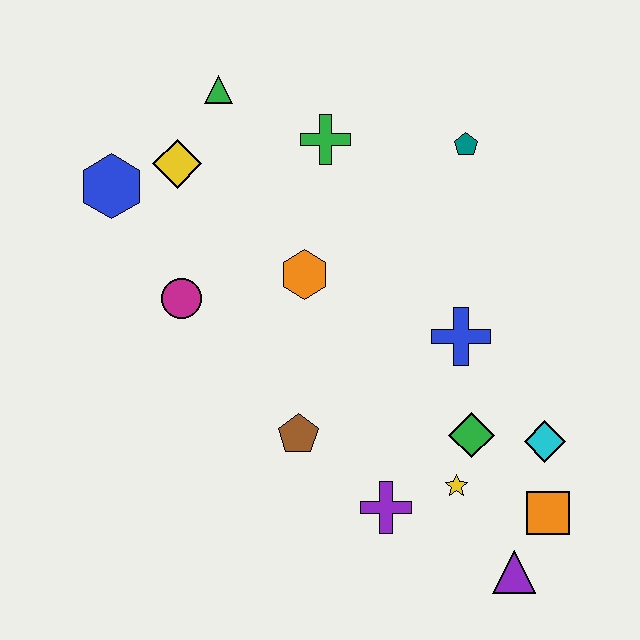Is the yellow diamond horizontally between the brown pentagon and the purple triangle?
No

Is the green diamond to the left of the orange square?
Yes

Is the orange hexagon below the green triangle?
Yes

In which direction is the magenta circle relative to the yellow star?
The magenta circle is to the left of the yellow star.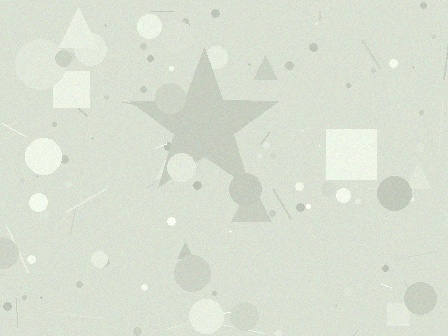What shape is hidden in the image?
A star is hidden in the image.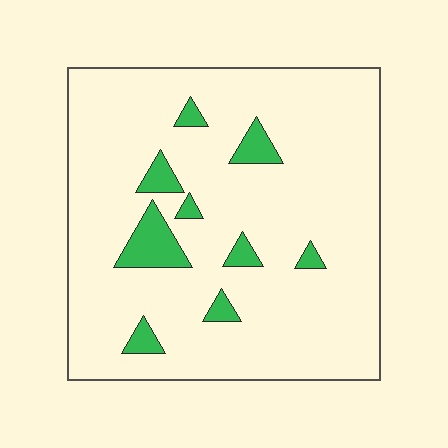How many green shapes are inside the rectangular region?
9.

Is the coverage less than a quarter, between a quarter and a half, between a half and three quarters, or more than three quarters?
Less than a quarter.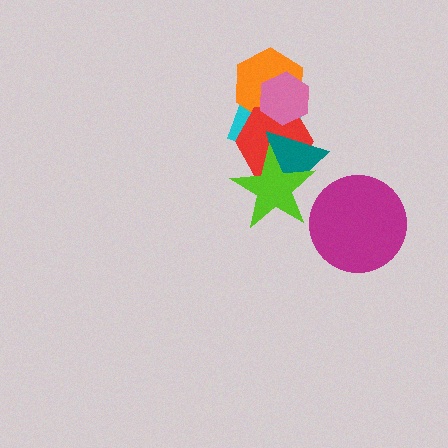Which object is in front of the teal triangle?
The lime star is in front of the teal triangle.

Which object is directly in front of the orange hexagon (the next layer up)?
The red hexagon is directly in front of the orange hexagon.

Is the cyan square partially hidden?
Yes, it is partially covered by another shape.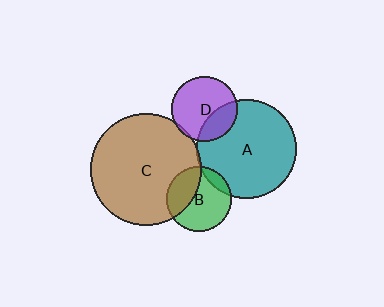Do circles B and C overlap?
Yes.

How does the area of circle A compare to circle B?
Approximately 2.3 times.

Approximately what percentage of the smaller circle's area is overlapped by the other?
Approximately 35%.